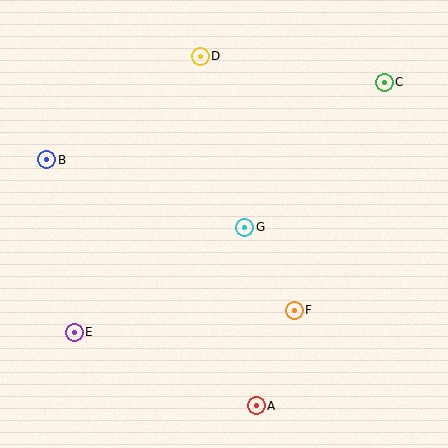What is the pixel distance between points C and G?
The distance between C and G is 201 pixels.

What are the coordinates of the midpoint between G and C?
The midpoint between G and C is at (314, 155).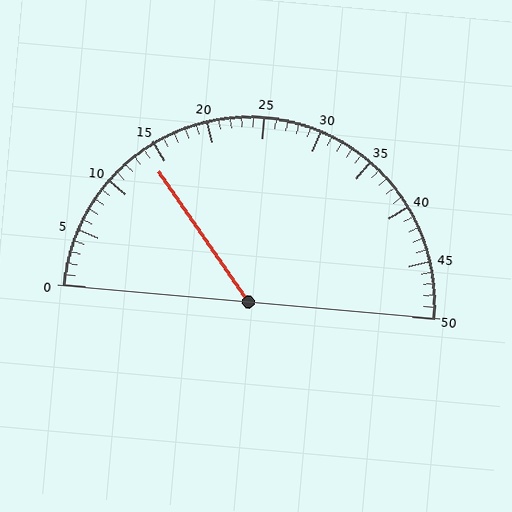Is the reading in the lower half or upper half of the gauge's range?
The reading is in the lower half of the range (0 to 50).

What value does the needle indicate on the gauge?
The needle indicates approximately 14.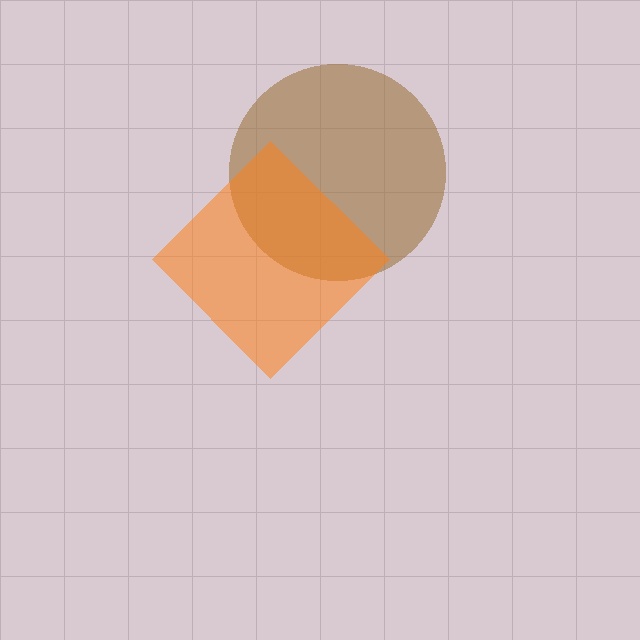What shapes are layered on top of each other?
The layered shapes are: a brown circle, an orange diamond.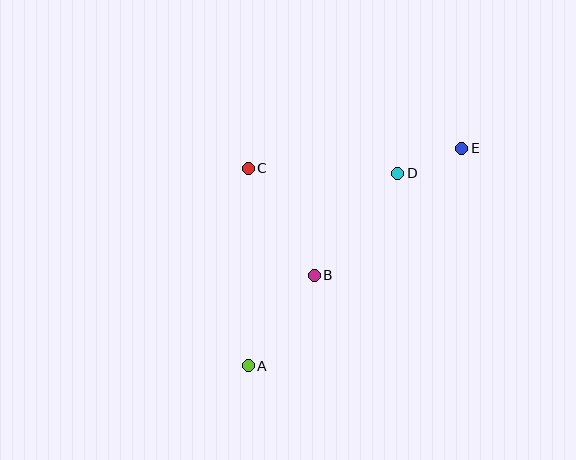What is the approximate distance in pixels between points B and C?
The distance between B and C is approximately 126 pixels.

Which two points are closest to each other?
Points D and E are closest to each other.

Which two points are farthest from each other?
Points A and E are farthest from each other.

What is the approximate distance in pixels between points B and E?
The distance between B and E is approximately 195 pixels.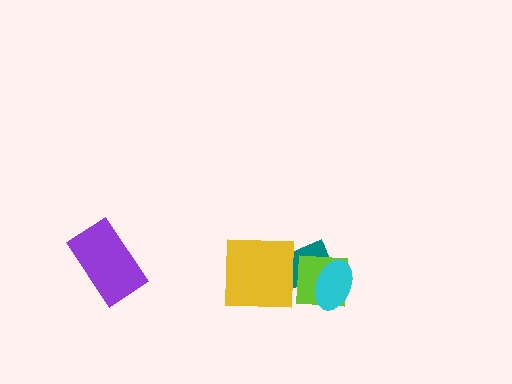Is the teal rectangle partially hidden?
Yes, it is partially covered by another shape.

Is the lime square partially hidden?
Yes, it is partially covered by another shape.